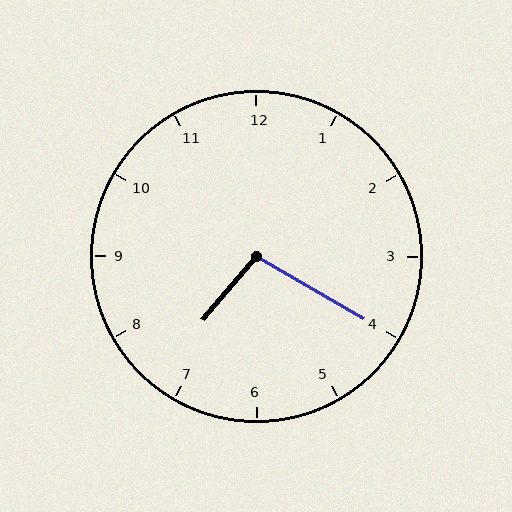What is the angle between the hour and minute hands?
Approximately 100 degrees.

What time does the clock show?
7:20.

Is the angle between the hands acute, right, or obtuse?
It is obtuse.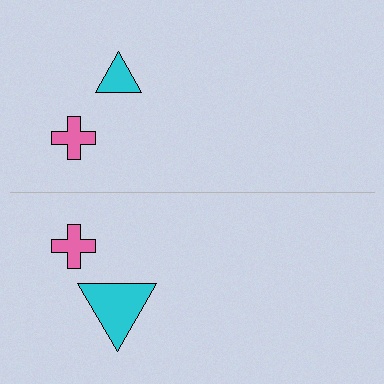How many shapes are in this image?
There are 4 shapes in this image.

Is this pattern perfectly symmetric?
No, the pattern is not perfectly symmetric. The cyan triangle on the bottom side has a different size than its mirror counterpart.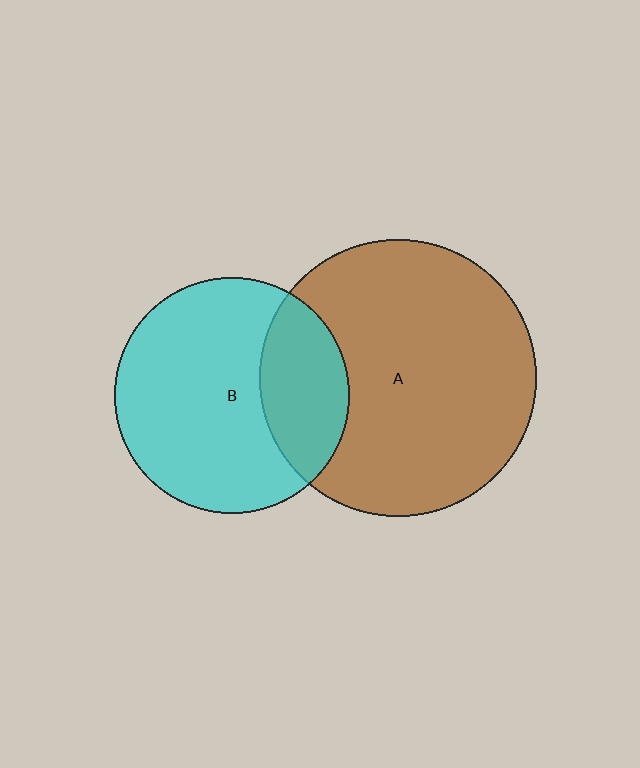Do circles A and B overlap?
Yes.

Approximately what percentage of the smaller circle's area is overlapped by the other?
Approximately 30%.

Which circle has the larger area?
Circle A (brown).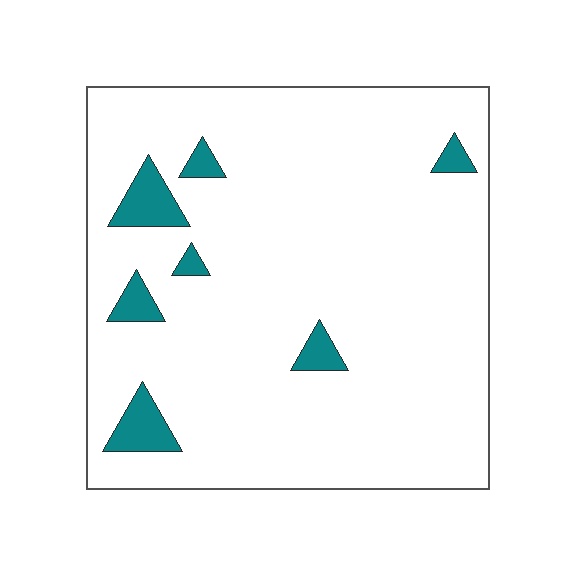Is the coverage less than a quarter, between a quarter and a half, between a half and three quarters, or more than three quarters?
Less than a quarter.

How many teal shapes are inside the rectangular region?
7.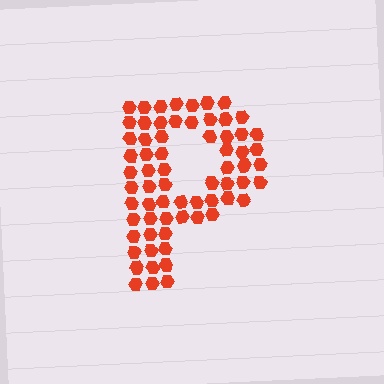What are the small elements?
The small elements are hexagons.